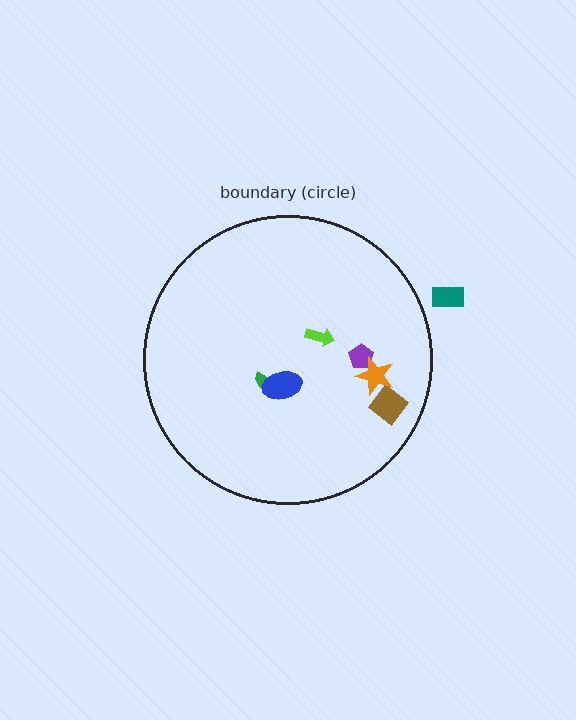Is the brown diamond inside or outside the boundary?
Inside.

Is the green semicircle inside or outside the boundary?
Inside.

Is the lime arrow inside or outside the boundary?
Inside.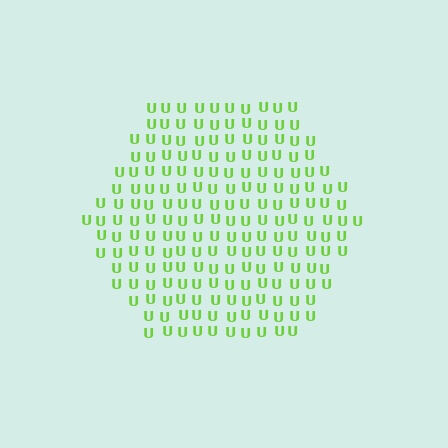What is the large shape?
The large shape is a hexagon.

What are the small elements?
The small elements are letter U's.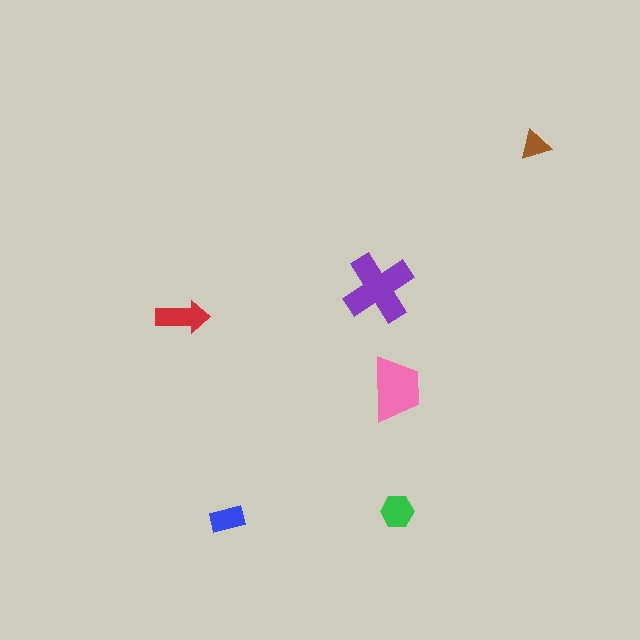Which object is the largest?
The purple cross.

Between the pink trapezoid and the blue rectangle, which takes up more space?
The pink trapezoid.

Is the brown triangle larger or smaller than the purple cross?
Smaller.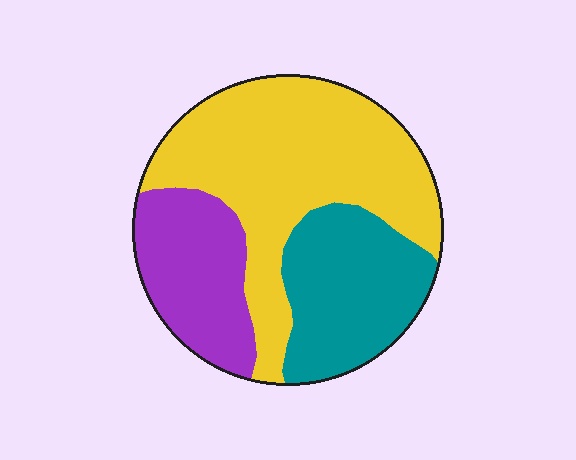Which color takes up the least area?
Purple, at roughly 20%.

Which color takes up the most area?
Yellow, at roughly 50%.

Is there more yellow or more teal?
Yellow.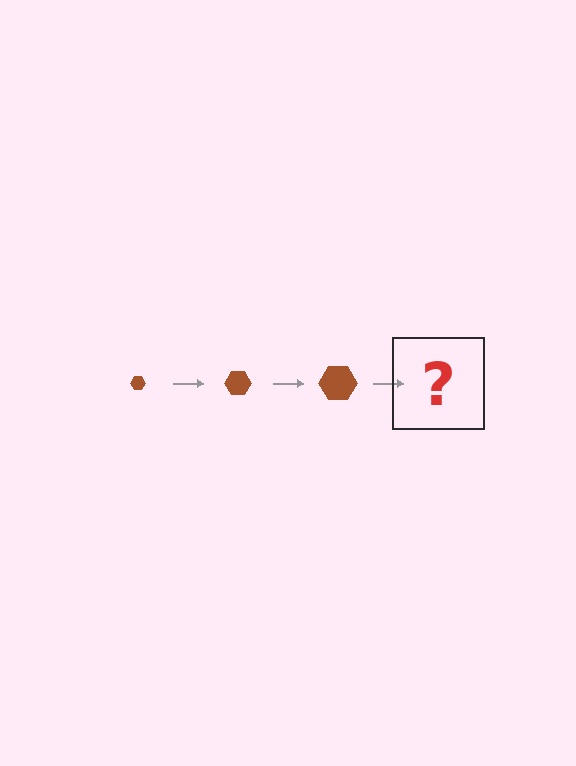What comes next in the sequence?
The next element should be a brown hexagon, larger than the previous one.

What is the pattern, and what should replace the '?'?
The pattern is that the hexagon gets progressively larger each step. The '?' should be a brown hexagon, larger than the previous one.